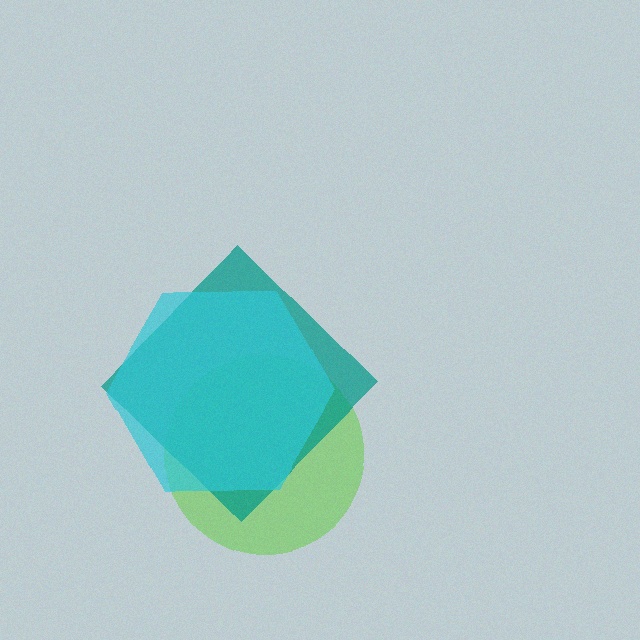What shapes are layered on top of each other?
The layered shapes are: a lime circle, a teal diamond, a cyan hexagon.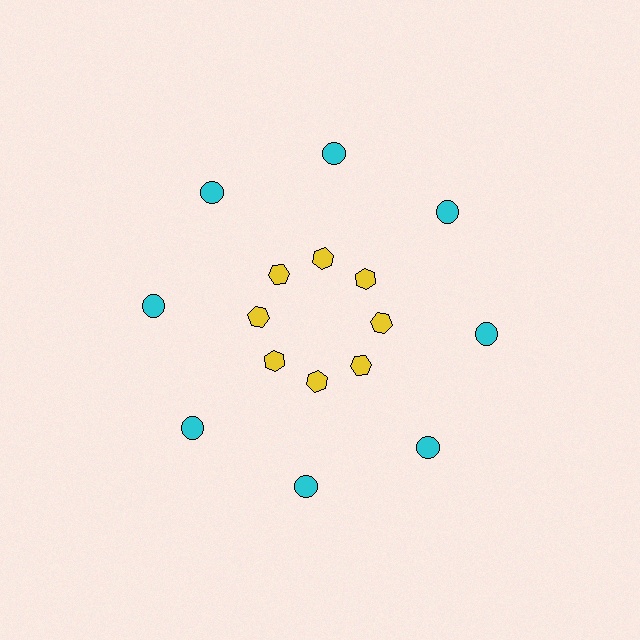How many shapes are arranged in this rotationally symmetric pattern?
There are 16 shapes, arranged in 8 groups of 2.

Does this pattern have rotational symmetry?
Yes, this pattern has 8-fold rotational symmetry. It looks the same after rotating 45 degrees around the center.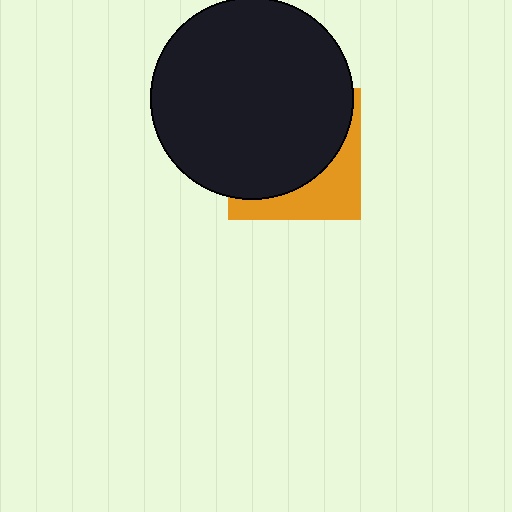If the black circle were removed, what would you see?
You would see the complete orange square.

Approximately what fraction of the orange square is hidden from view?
Roughly 68% of the orange square is hidden behind the black circle.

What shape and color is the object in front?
The object in front is a black circle.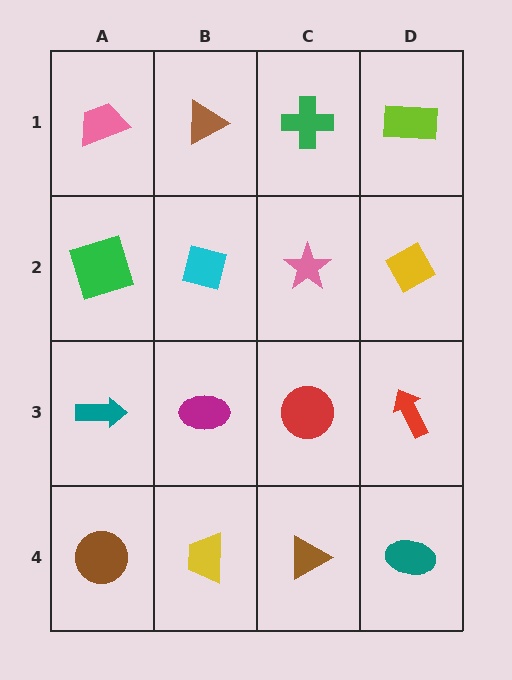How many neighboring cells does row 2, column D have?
3.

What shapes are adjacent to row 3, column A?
A green square (row 2, column A), a brown circle (row 4, column A), a magenta ellipse (row 3, column B).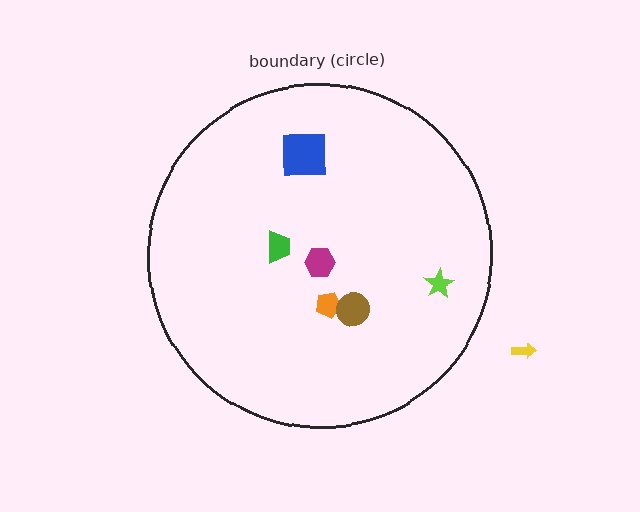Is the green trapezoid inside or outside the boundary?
Inside.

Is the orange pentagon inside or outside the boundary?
Inside.